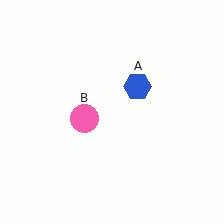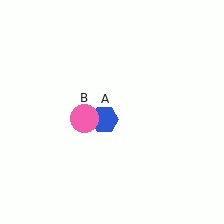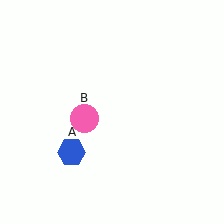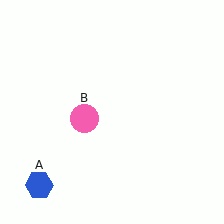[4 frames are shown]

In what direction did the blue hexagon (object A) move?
The blue hexagon (object A) moved down and to the left.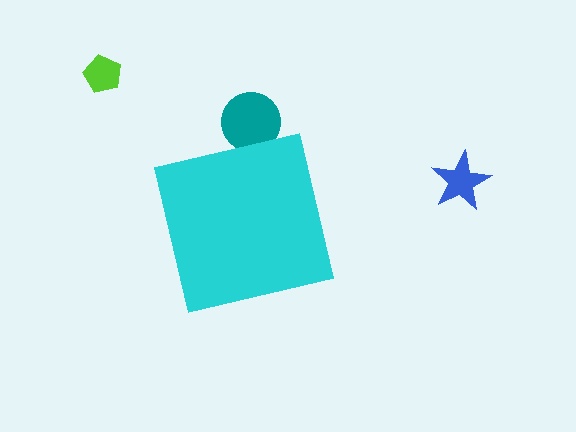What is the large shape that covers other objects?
A cyan square.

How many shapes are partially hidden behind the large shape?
1 shape is partially hidden.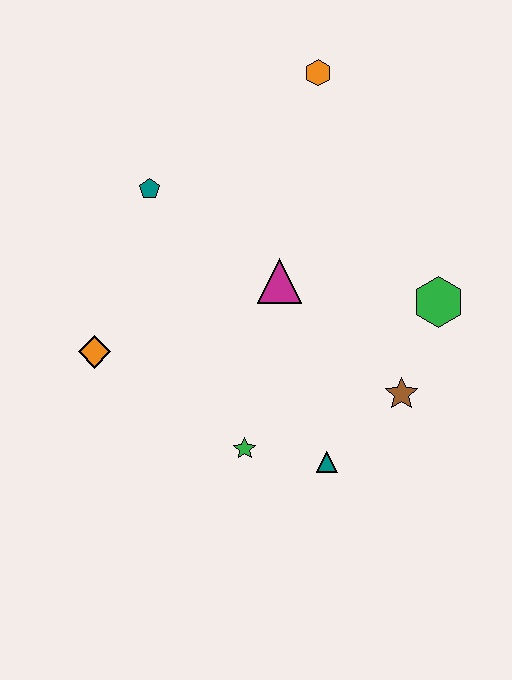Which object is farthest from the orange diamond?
The orange hexagon is farthest from the orange diamond.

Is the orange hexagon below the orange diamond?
No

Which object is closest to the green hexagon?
The brown star is closest to the green hexagon.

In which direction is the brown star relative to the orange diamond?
The brown star is to the right of the orange diamond.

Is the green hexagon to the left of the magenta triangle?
No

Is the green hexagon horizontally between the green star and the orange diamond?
No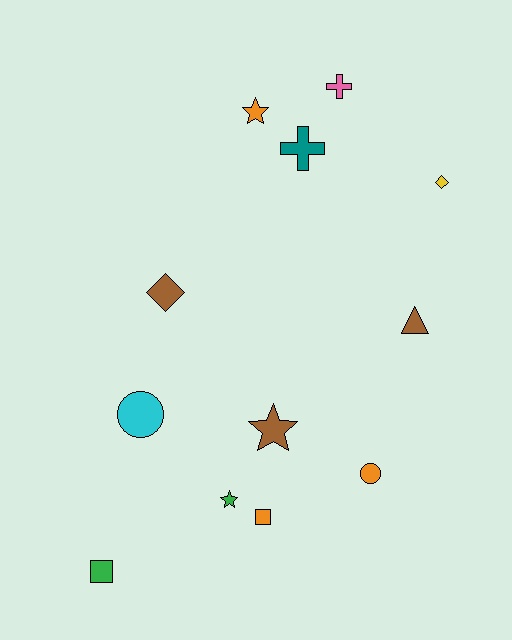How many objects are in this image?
There are 12 objects.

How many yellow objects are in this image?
There is 1 yellow object.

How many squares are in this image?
There are 2 squares.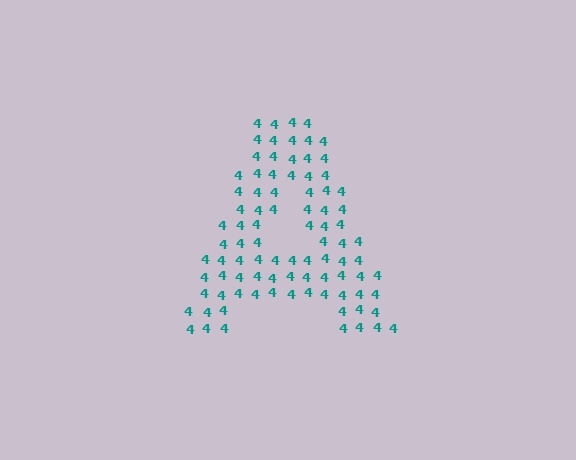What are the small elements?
The small elements are digit 4's.